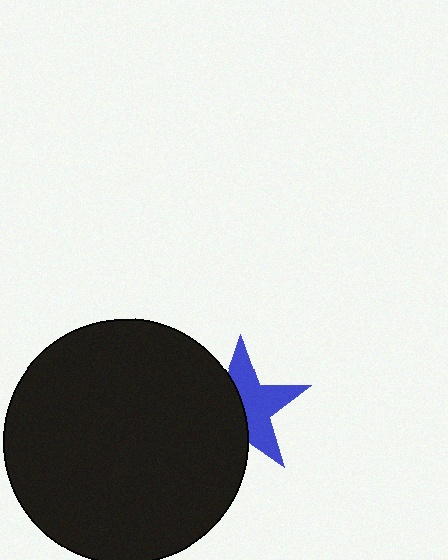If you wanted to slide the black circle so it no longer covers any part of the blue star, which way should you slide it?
Slide it left — that is the most direct way to separate the two shapes.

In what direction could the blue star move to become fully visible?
The blue star could move right. That would shift it out from behind the black circle entirely.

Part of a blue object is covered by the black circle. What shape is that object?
It is a star.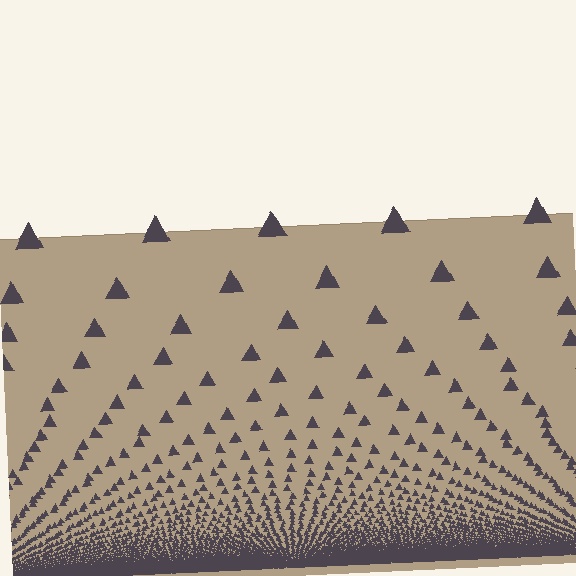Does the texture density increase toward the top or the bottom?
Density increases toward the bottom.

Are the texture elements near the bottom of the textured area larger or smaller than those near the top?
Smaller. The gradient is inverted — elements near the bottom are smaller and denser.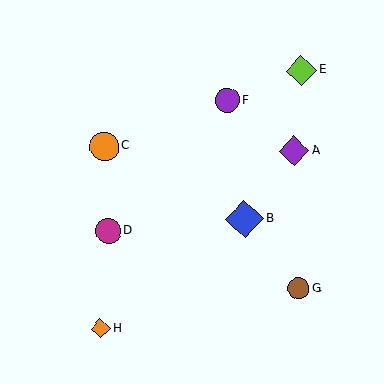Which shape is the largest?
The blue diamond (labeled B) is the largest.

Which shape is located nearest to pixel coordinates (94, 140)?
The orange circle (labeled C) at (104, 146) is nearest to that location.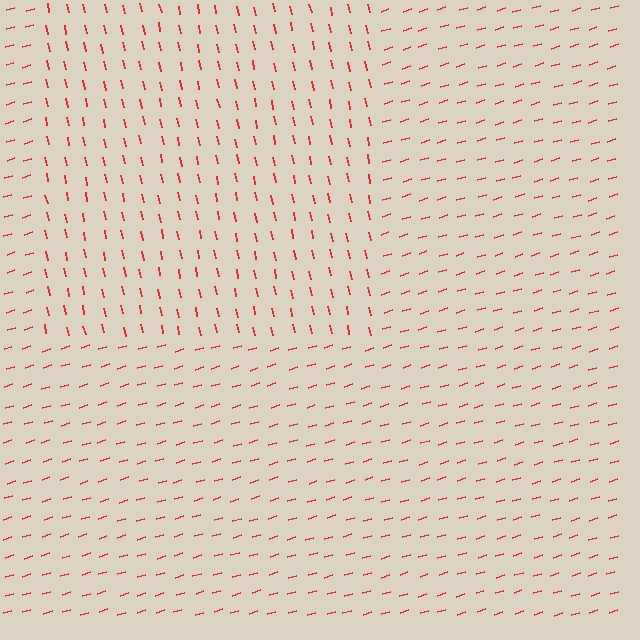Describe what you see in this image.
The image is filled with small red line segments. A rectangle region in the image has lines oriented differently from the surrounding lines, creating a visible texture boundary.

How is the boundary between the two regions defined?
The boundary is defined purely by a change in line orientation (approximately 85 degrees difference). All lines are the same color and thickness.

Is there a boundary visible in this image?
Yes, there is a texture boundary formed by a change in line orientation.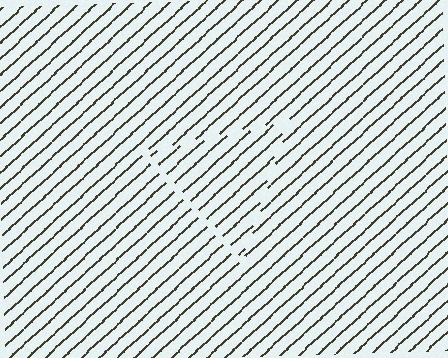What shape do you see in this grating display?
An illusory triangle. The interior of the shape contains the same grating, shifted by half a period — the contour is defined by the phase discontinuity where line-ends from the inner and outer gratings abut.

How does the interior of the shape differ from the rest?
The interior of the shape contains the same grating, shifted by half a period — the contour is defined by the phase discontinuity where line-ends from the inner and outer gratings abut.